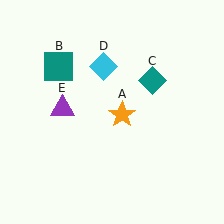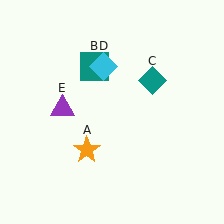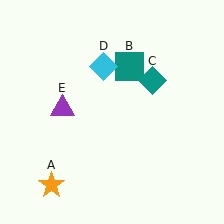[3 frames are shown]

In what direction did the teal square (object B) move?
The teal square (object B) moved right.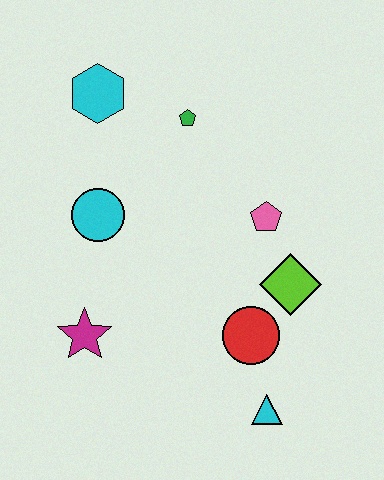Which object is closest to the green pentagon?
The cyan hexagon is closest to the green pentagon.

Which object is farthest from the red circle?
The cyan hexagon is farthest from the red circle.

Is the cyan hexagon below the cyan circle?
No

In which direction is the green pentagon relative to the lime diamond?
The green pentagon is above the lime diamond.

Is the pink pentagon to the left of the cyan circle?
No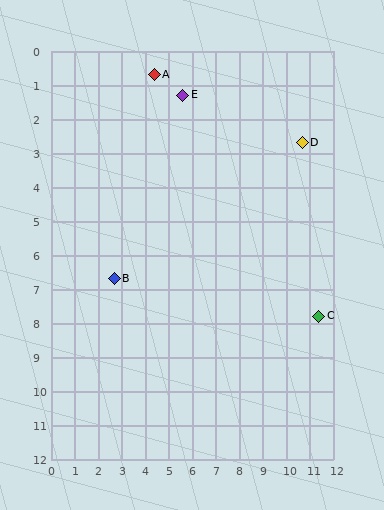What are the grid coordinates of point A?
Point A is at approximately (4.4, 0.7).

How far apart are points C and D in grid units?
Points C and D are about 5.1 grid units apart.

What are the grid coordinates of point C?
Point C is at approximately (11.4, 7.8).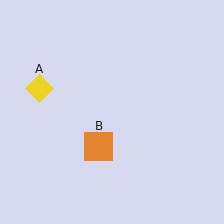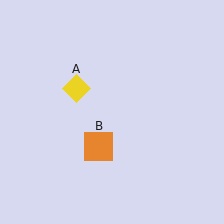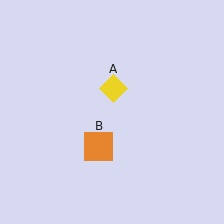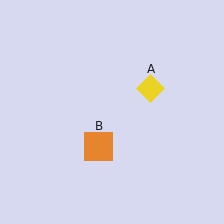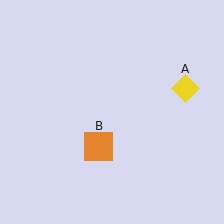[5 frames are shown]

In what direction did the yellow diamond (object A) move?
The yellow diamond (object A) moved right.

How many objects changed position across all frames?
1 object changed position: yellow diamond (object A).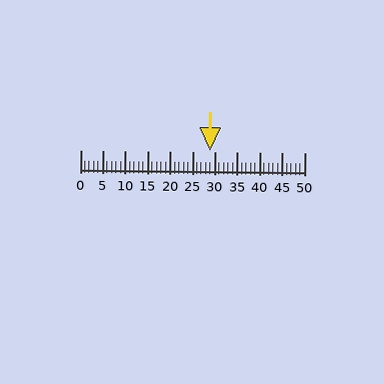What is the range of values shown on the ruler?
The ruler shows values from 0 to 50.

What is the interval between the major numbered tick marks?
The major tick marks are spaced 5 units apart.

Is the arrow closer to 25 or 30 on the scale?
The arrow is closer to 30.